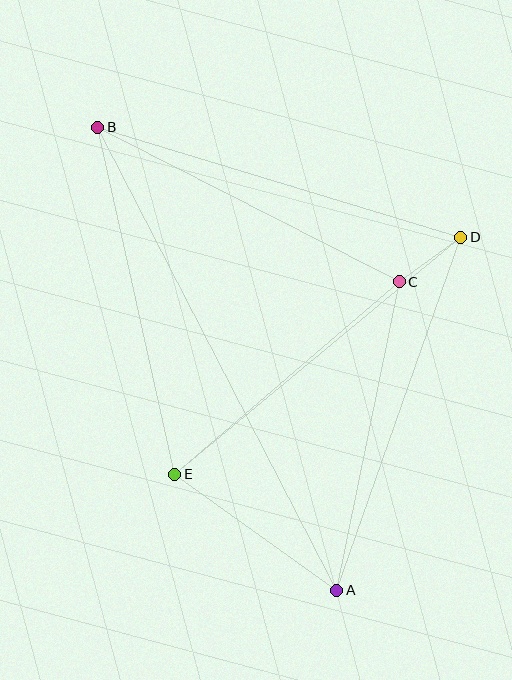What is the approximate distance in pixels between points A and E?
The distance between A and E is approximately 199 pixels.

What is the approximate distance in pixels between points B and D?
The distance between B and D is approximately 379 pixels.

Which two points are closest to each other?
Points C and D are closest to each other.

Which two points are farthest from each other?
Points A and B are farthest from each other.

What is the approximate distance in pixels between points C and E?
The distance between C and E is approximately 296 pixels.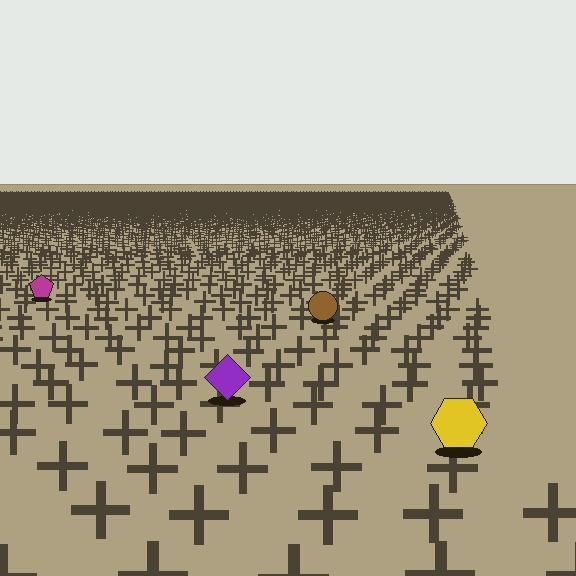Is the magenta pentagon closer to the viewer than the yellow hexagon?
No. The yellow hexagon is closer — you can tell from the texture gradient: the ground texture is coarser near it.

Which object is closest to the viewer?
The yellow hexagon is closest. The texture marks near it are larger and more spread out.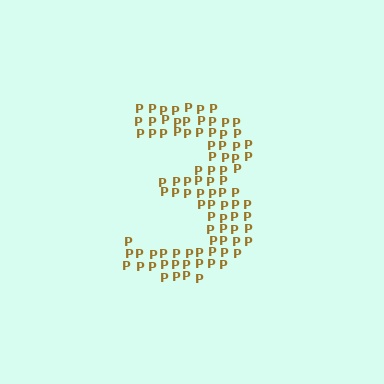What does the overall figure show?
The overall figure shows the digit 3.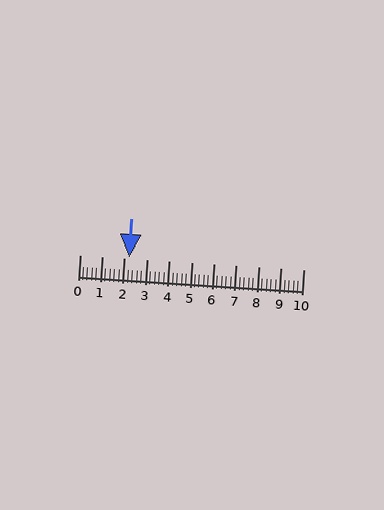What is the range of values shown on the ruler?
The ruler shows values from 0 to 10.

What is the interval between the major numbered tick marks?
The major tick marks are spaced 1 units apart.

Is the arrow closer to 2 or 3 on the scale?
The arrow is closer to 2.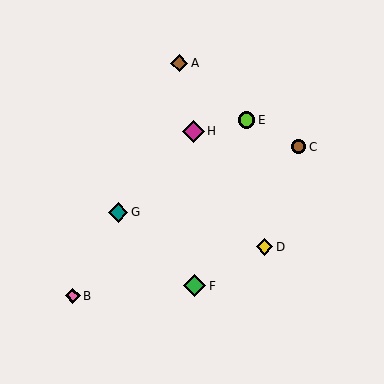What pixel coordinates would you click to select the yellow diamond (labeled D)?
Click at (264, 247) to select the yellow diamond D.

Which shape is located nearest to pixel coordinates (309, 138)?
The brown circle (labeled C) at (299, 147) is nearest to that location.